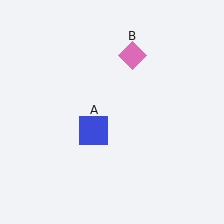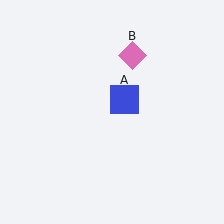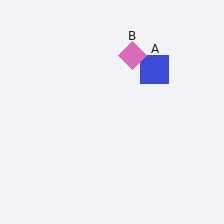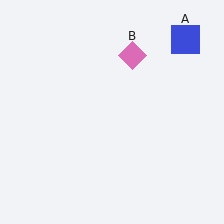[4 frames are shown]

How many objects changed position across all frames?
1 object changed position: blue square (object A).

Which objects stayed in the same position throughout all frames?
Pink diamond (object B) remained stationary.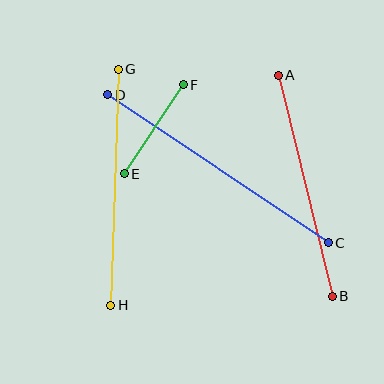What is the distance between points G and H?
The distance is approximately 236 pixels.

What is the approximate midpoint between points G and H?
The midpoint is at approximately (114, 187) pixels.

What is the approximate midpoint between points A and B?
The midpoint is at approximately (305, 186) pixels.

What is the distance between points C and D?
The distance is approximately 266 pixels.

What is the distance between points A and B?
The distance is approximately 227 pixels.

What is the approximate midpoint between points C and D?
The midpoint is at approximately (218, 169) pixels.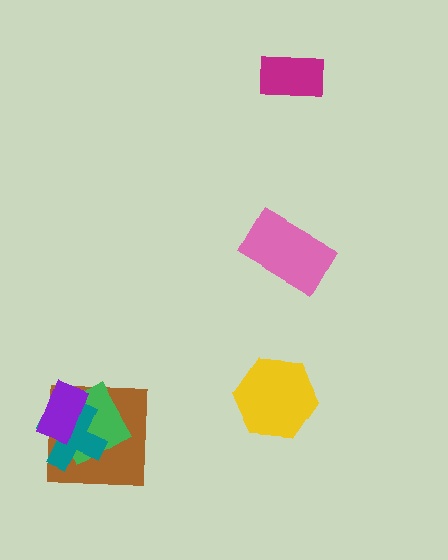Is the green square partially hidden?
Yes, it is partially covered by another shape.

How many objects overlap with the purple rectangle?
3 objects overlap with the purple rectangle.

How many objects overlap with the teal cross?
3 objects overlap with the teal cross.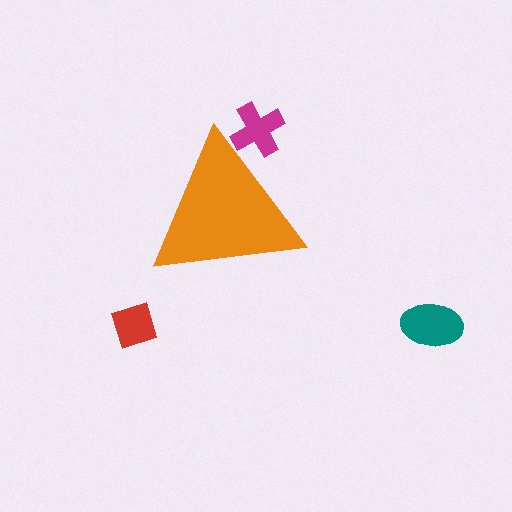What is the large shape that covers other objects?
An orange triangle.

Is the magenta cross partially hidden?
Yes, the magenta cross is partially hidden behind the orange triangle.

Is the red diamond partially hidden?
No, the red diamond is fully visible.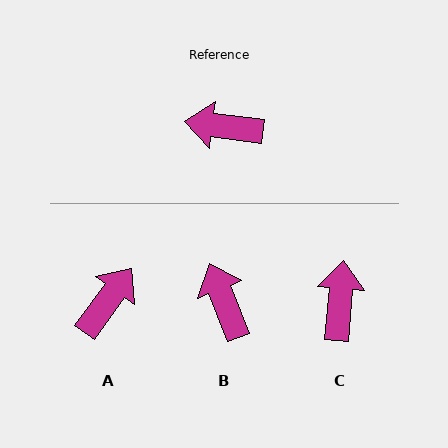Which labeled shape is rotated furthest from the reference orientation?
A, about 118 degrees away.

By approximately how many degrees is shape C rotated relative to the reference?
Approximately 88 degrees clockwise.